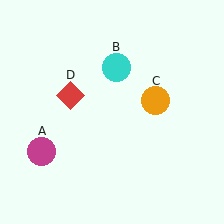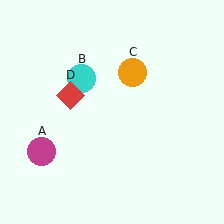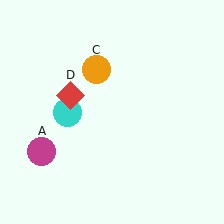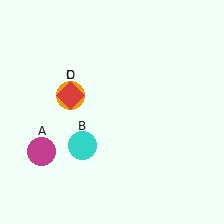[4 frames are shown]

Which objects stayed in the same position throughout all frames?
Magenta circle (object A) and red diamond (object D) remained stationary.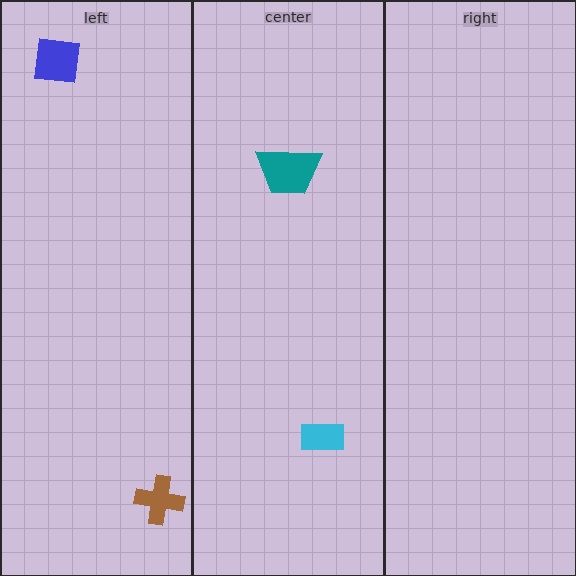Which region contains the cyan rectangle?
The center region.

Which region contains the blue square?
The left region.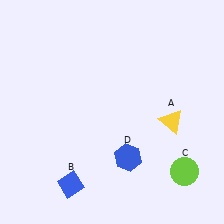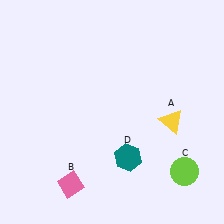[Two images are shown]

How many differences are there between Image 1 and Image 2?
There are 2 differences between the two images.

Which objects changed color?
B changed from blue to pink. D changed from blue to teal.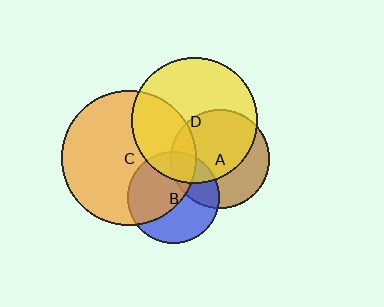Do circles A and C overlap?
Yes.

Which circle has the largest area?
Circle C (orange).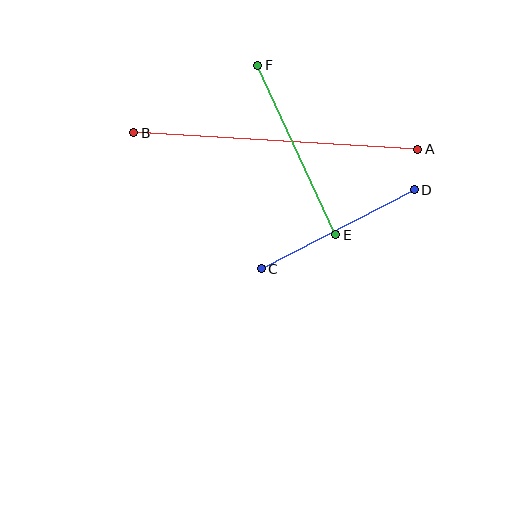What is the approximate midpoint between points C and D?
The midpoint is at approximately (338, 229) pixels.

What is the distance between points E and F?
The distance is approximately 187 pixels.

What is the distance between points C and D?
The distance is approximately 172 pixels.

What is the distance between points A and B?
The distance is approximately 284 pixels.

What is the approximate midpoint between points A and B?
The midpoint is at approximately (276, 141) pixels.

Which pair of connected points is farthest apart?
Points A and B are farthest apart.